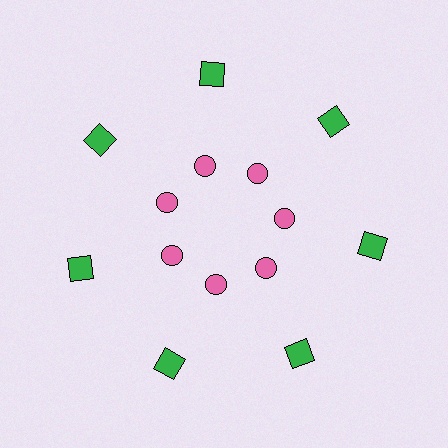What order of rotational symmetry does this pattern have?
This pattern has 7-fold rotational symmetry.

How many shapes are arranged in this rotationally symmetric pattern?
There are 14 shapes, arranged in 7 groups of 2.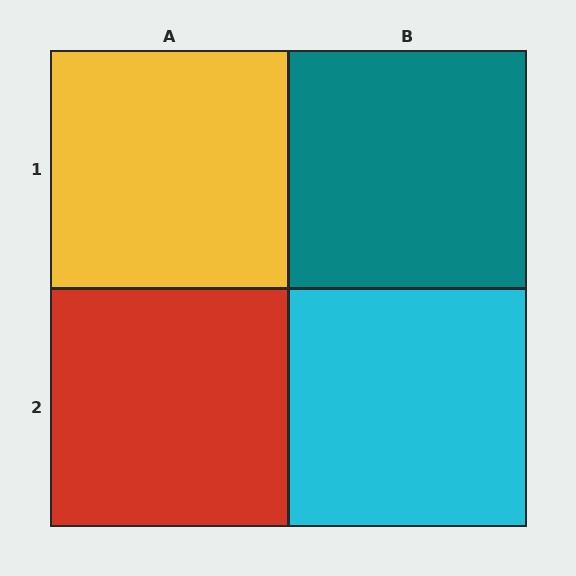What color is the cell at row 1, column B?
Teal.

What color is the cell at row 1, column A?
Yellow.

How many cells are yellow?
1 cell is yellow.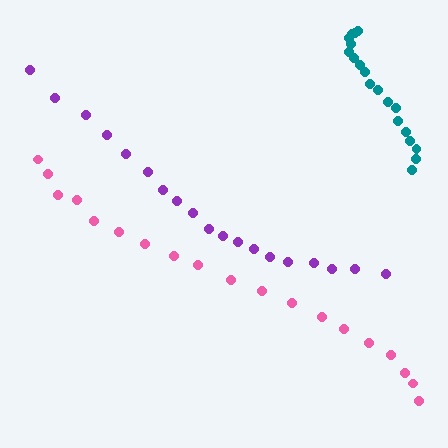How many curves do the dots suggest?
There are 3 distinct paths.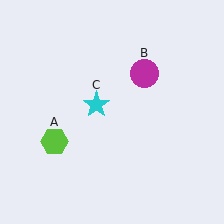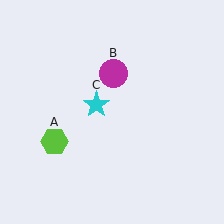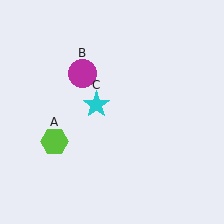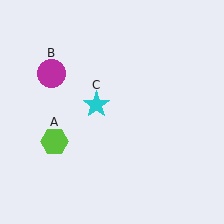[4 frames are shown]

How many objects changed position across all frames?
1 object changed position: magenta circle (object B).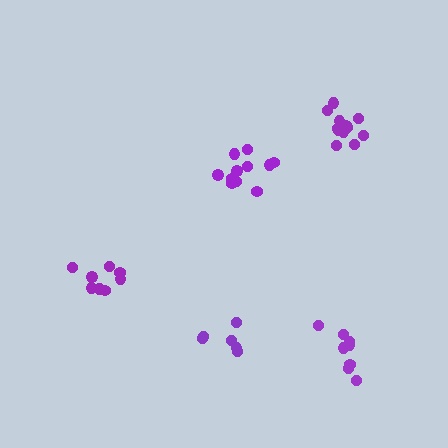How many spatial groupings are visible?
There are 5 spatial groupings.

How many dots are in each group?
Group 1: 8 dots, Group 2: 12 dots, Group 3: 6 dots, Group 4: 11 dots, Group 5: 8 dots (45 total).